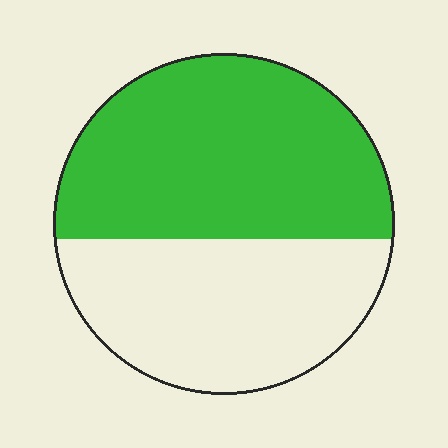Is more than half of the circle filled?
Yes.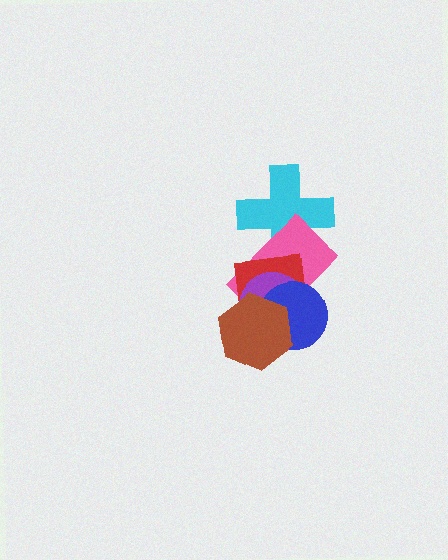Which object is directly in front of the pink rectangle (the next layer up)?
The red square is directly in front of the pink rectangle.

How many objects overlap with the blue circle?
4 objects overlap with the blue circle.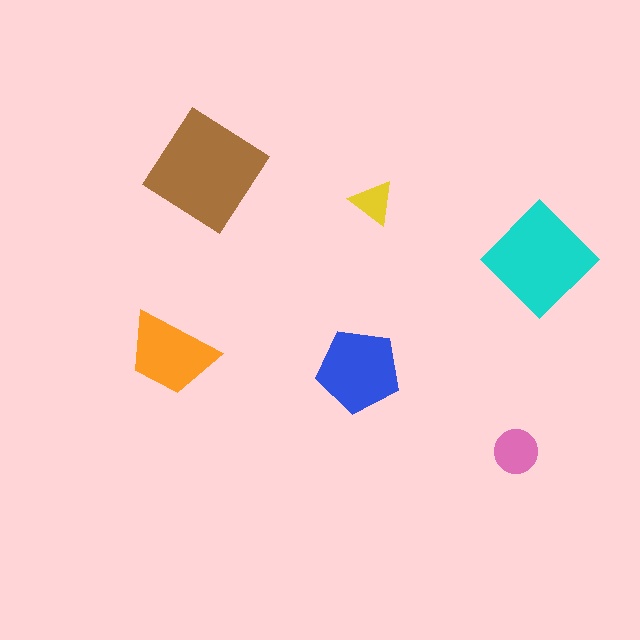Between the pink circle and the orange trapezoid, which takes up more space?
The orange trapezoid.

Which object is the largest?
The brown diamond.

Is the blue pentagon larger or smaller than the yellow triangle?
Larger.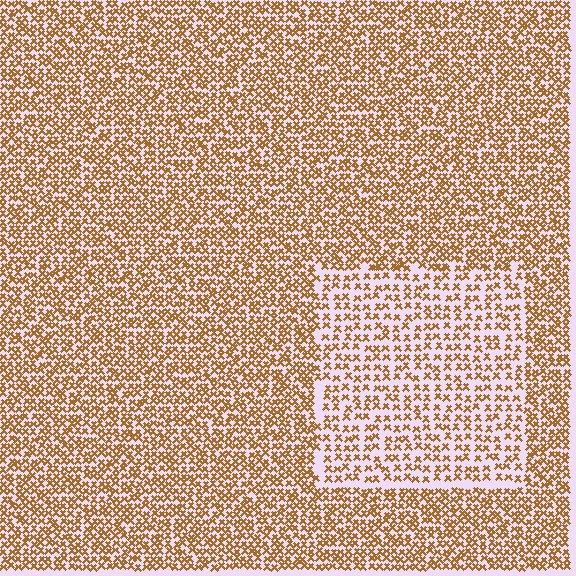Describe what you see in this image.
The image contains small brown elements arranged at two different densities. A rectangle-shaped region is visible where the elements are less densely packed than the surrounding area.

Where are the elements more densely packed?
The elements are more densely packed outside the rectangle boundary.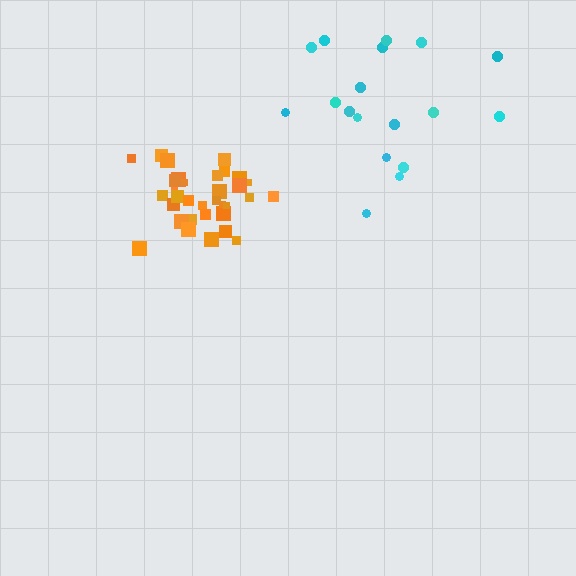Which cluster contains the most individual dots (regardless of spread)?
Orange (33).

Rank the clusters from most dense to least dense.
orange, cyan.